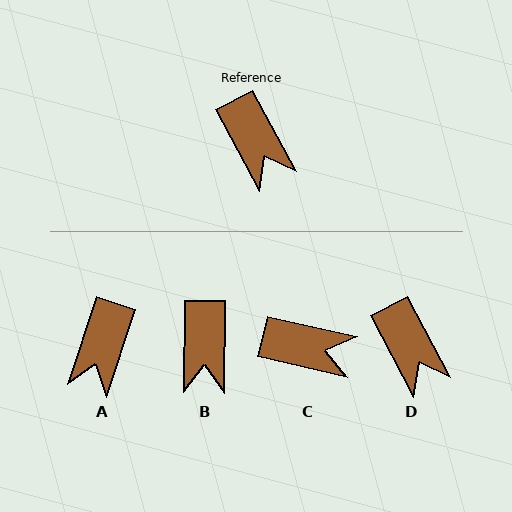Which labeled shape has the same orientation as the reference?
D.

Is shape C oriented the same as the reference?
No, it is off by about 49 degrees.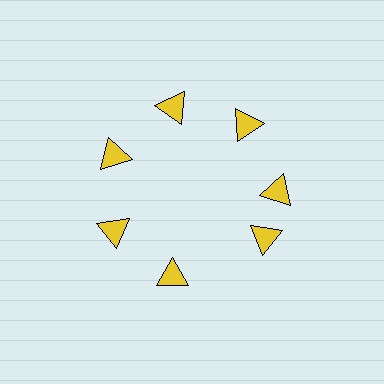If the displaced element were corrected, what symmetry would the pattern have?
It would have 7-fold rotational symmetry — the pattern would map onto itself every 51 degrees.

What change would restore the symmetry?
The symmetry would be restored by rotating it back into even spacing with its neighbors so that all 7 triangles sit at equal angles and equal distance from the center.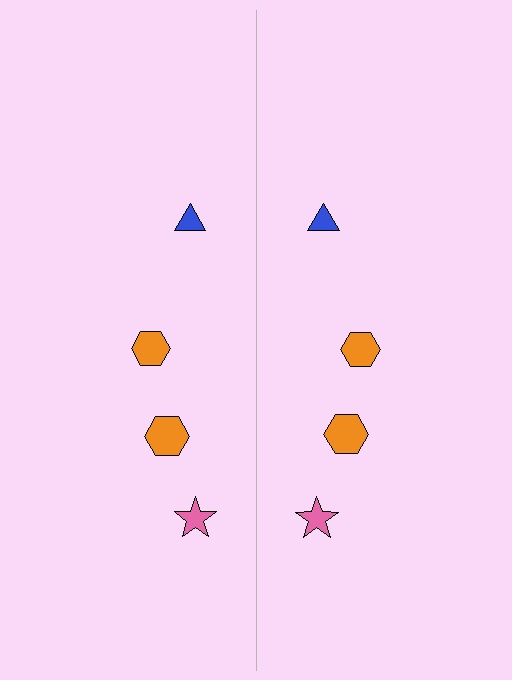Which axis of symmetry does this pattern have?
The pattern has a vertical axis of symmetry running through the center of the image.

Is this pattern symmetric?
Yes, this pattern has bilateral (reflection) symmetry.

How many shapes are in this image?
There are 8 shapes in this image.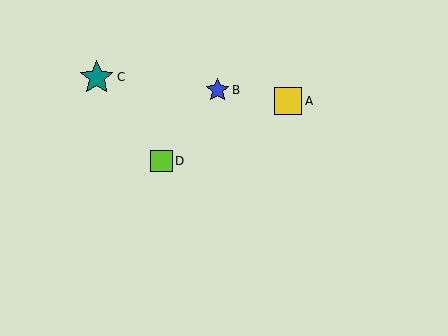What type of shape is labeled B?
Shape B is a blue star.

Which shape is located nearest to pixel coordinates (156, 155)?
The lime square (labeled D) at (161, 161) is nearest to that location.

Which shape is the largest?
The teal star (labeled C) is the largest.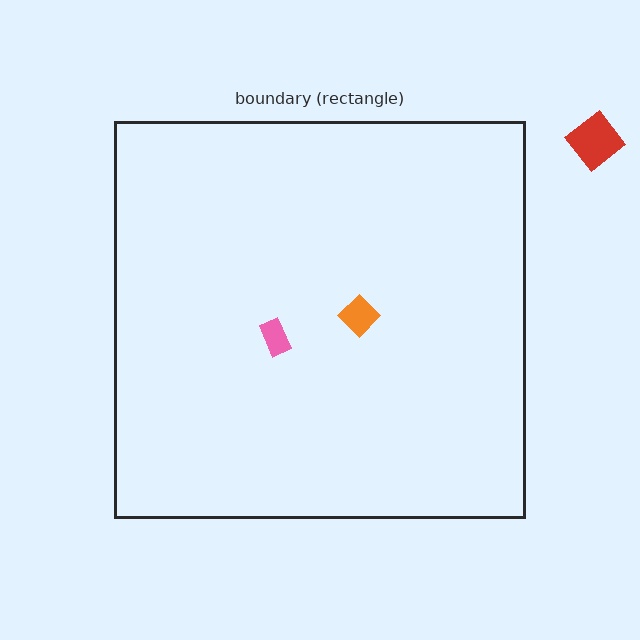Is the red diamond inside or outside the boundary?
Outside.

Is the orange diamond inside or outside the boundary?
Inside.